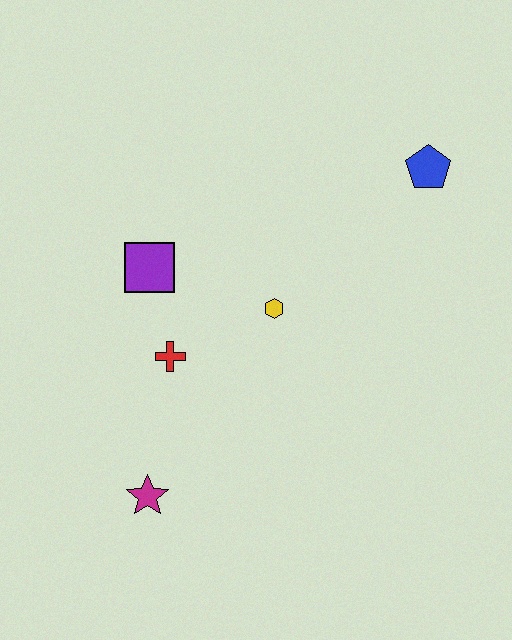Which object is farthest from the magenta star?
The blue pentagon is farthest from the magenta star.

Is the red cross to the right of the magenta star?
Yes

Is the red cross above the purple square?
No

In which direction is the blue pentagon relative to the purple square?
The blue pentagon is to the right of the purple square.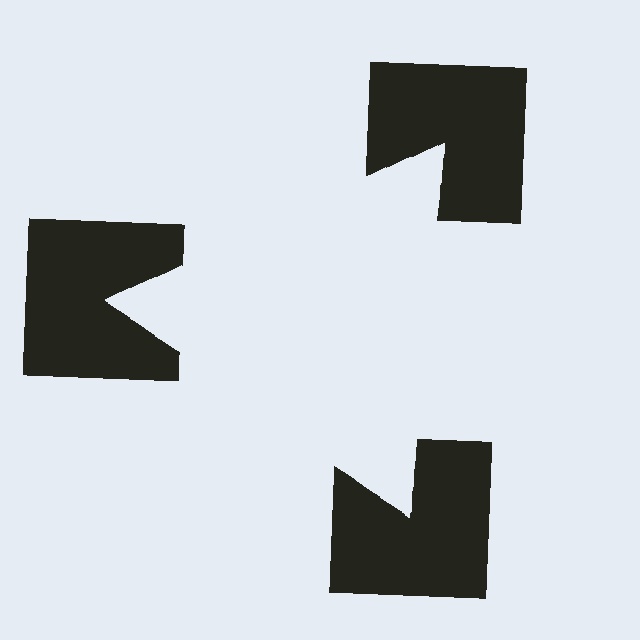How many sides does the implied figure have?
3 sides.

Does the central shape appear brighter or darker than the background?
It typically appears slightly brighter than the background, even though no actual brightness change is drawn.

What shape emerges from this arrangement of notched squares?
An illusory triangle — its edges are inferred from the aligned wedge cuts in the notched squares, not physically drawn.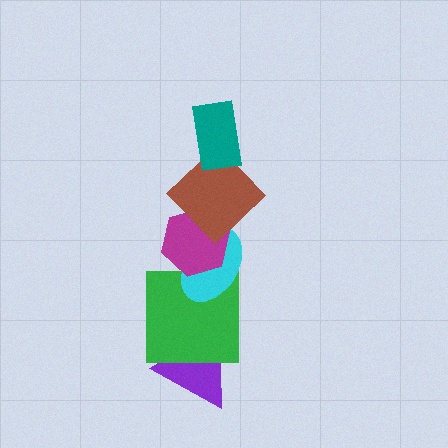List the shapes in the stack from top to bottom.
From top to bottom: the teal rectangle, the brown diamond, the magenta hexagon, the cyan ellipse, the green square, the purple triangle.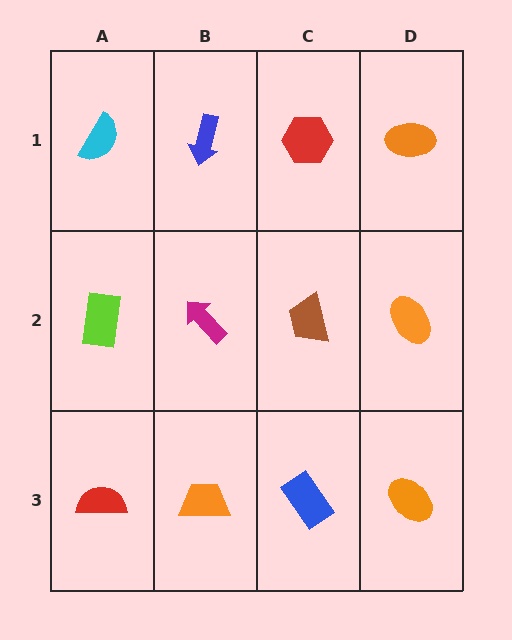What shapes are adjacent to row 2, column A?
A cyan semicircle (row 1, column A), a red semicircle (row 3, column A), a magenta arrow (row 2, column B).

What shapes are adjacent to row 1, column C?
A brown trapezoid (row 2, column C), a blue arrow (row 1, column B), an orange ellipse (row 1, column D).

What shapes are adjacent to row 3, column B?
A magenta arrow (row 2, column B), a red semicircle (row 3, column A), a blue rectangle (row 3, column C).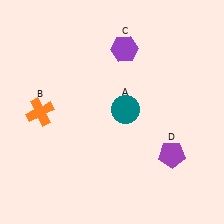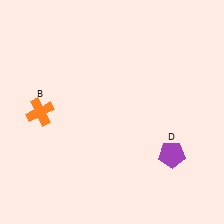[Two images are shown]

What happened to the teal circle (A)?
The teal circle (A) was removed in Image 2. It was in the top-right area of Image 1.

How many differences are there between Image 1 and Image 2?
There are 2 differences between the two images.